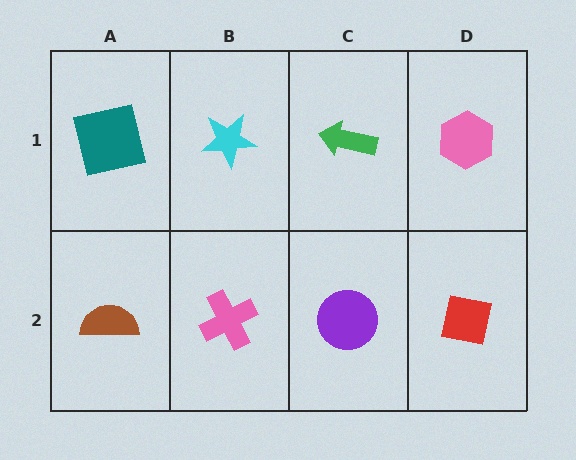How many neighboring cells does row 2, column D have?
2.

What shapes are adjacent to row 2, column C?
A green arrow (row 1, column C), a pink cross (row 2, column B), a red square (row 2, column D).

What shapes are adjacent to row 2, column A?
A teal square (row 1, column A), a pink cross (row 2, column B).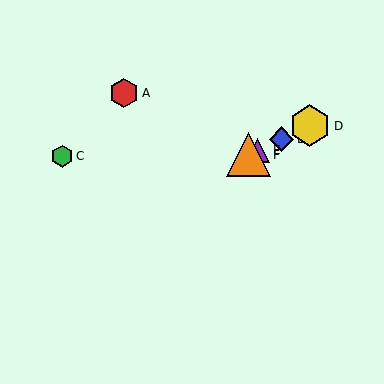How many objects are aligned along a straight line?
4 objects (B, D, E, F) are aligned along a straight line.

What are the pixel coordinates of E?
Object E is at (257, 150).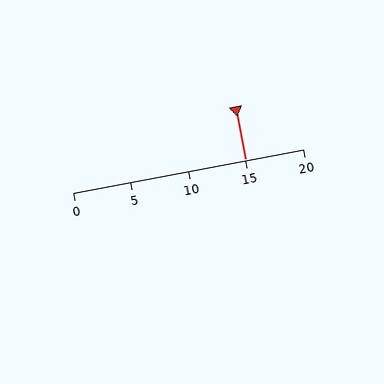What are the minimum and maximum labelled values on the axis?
The axis runs from 0 to 20.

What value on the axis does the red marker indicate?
The marker indicates approximately 15.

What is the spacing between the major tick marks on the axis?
The major ticks are spaced 5 apart.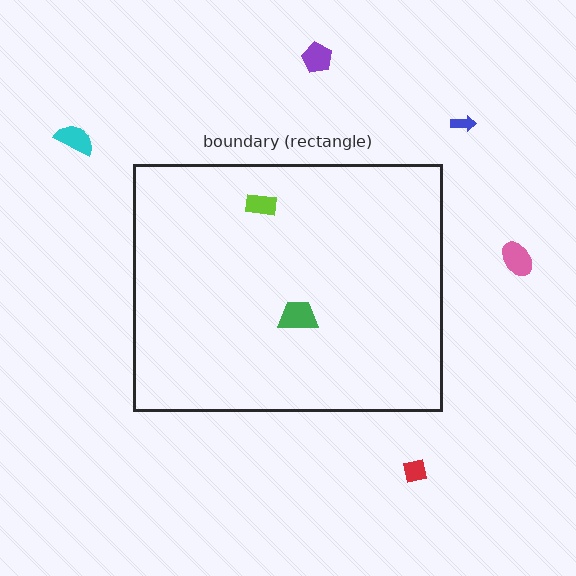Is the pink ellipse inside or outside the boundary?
Outside.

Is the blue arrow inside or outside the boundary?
Outside.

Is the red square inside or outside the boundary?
Outside.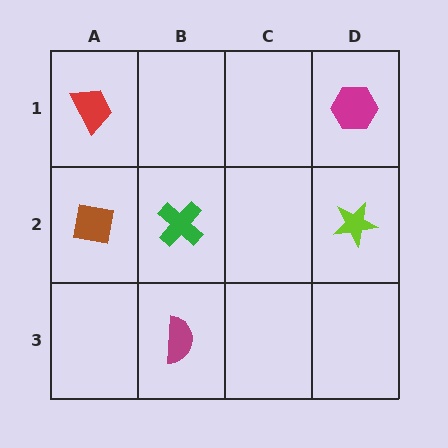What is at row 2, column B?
A green cross.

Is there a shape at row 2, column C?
No, that cell is empty.